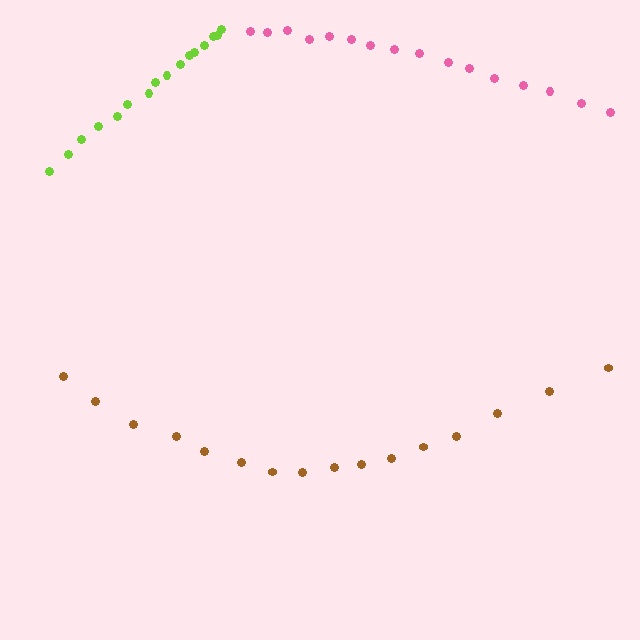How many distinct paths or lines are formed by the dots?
There are 3 distinct paths.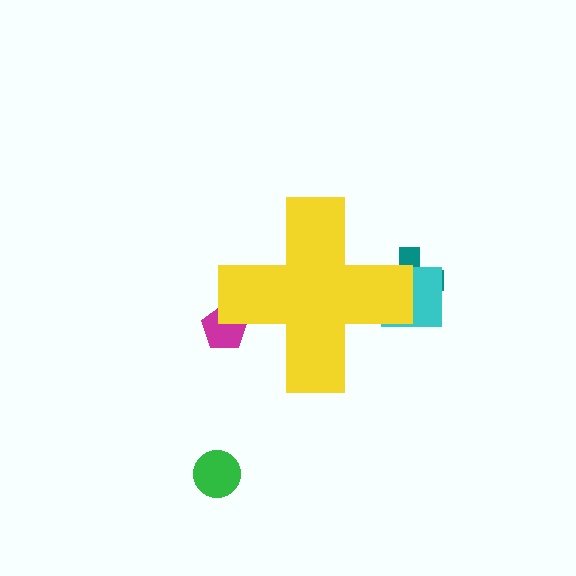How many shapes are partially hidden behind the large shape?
3 shapes are partially hidden.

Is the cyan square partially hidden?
Yes, the cyan square is partially hidden behind the yellow cross.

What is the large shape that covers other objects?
A yellow cross.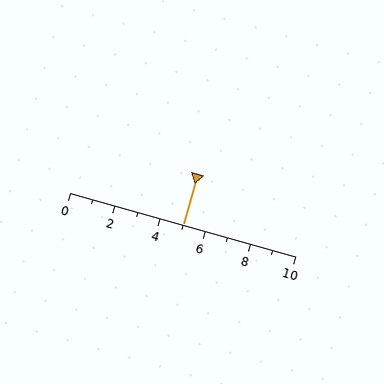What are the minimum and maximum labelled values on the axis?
The axis runs from 0 to 10.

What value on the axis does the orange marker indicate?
The marker indicates approximately 5.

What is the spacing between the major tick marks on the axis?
The major ticks are spaced 2 apart.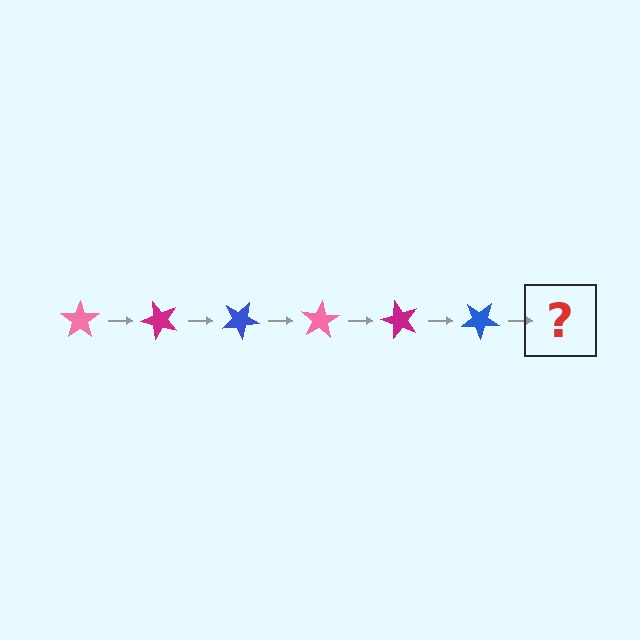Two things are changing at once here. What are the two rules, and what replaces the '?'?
The two rules are that it rotates 50 degrees each step and the color cycles through pink, magenta, and blue. The '?' should be a pink star, rotated 300 degrees from the start.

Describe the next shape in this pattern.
It should be a pink star, rotated 300 degrees from the start.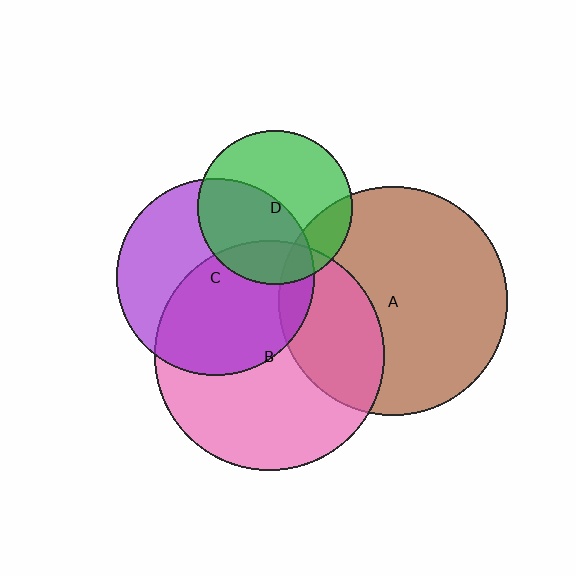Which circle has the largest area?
Circle B (pink).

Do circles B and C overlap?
Yes.